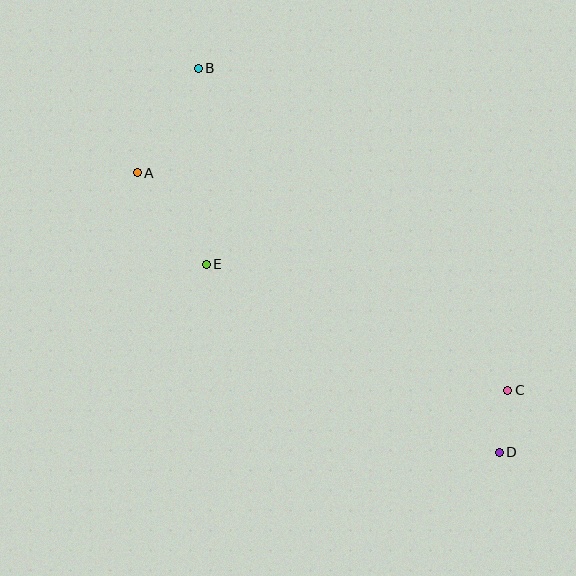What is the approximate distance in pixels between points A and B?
The distance between A and B is approximately 121 pixels.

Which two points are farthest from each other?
Points B and D are farthest from each other.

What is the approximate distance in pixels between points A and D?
The distance between A and D is approximately 457 pixels.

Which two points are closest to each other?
Points C and D are closest to each other.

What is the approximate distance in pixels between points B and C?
The distance between B and C is approximately 447 pixels.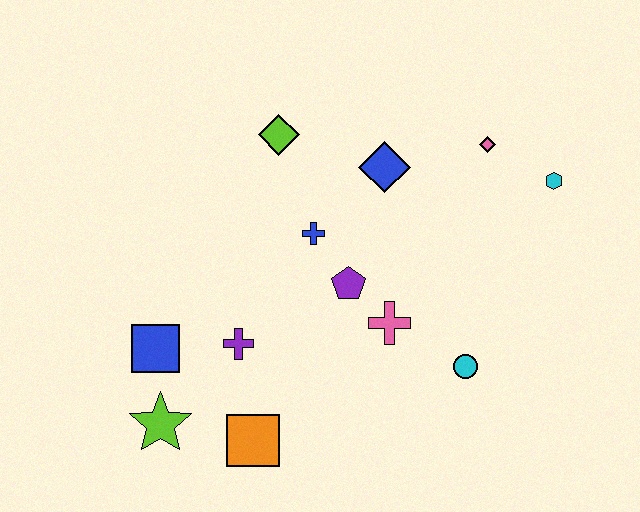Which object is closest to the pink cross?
The purple pentagon is closest to the pink cross.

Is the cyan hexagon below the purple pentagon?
No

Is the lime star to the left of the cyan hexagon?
Yes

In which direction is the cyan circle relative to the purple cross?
The cyan circle is to the right of the purple cross.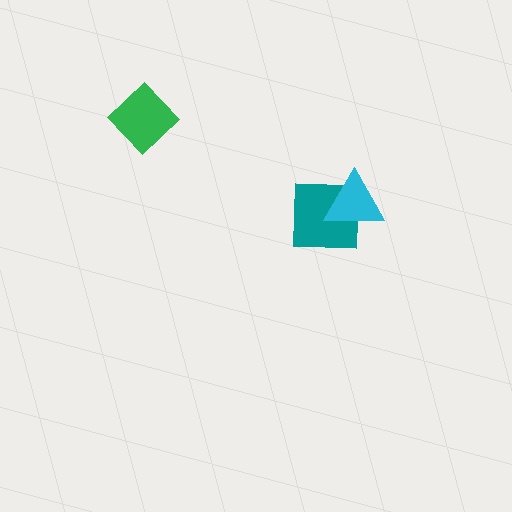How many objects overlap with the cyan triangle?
1 object overlaps with the cyan triangle.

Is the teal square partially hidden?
Yes, it is partially covered by another shape.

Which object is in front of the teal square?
The cyan triangle is in front of the teal square.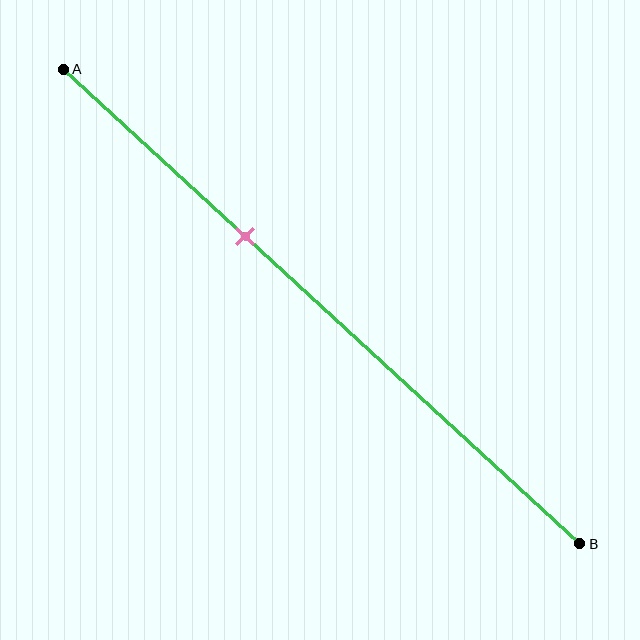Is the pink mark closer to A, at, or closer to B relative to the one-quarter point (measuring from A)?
The pink mark is closer to point B than the one-quarter point of segment AB.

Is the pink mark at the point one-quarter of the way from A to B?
No, the mark is at about 35% from A, not at the 25% one-quarter point.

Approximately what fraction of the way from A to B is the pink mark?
The pink mark is approximately 35% of the way from A to B.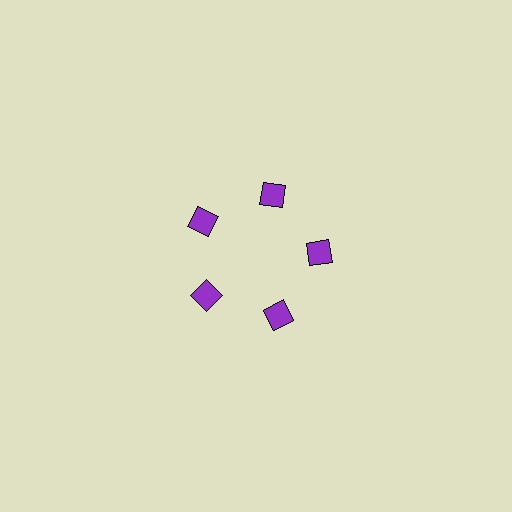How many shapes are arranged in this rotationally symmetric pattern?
There are 5 shapes, arranged in 5 groups of 1.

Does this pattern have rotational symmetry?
Yes, this pattern has 5-fold rotational symmetry. It looks the same after rotating 72 degrees around the center.